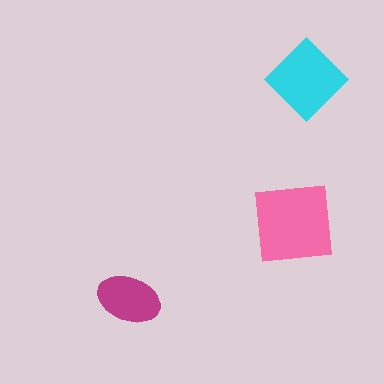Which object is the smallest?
The magenta ellipse.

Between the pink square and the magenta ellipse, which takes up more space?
The pink square.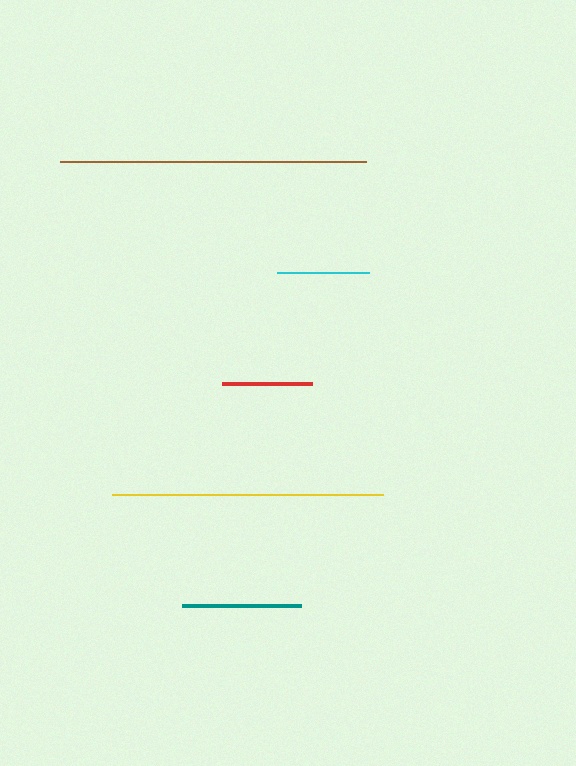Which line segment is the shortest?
The red line is the shortest at approximately 91 pixels.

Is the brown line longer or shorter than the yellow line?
The brown line is longer than the yellow line.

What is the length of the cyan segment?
The cyan segment is approximately 92 pixels long.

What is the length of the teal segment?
The teal segment is approximately 118 pixels long.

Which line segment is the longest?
The brown line is the longest at approximately 306 pixels.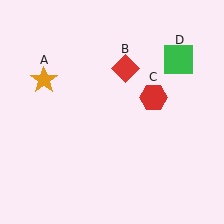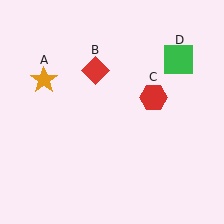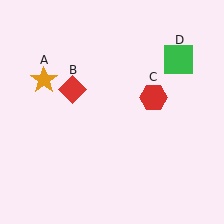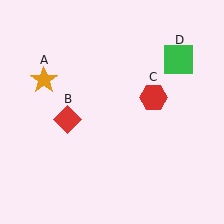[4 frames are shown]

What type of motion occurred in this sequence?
The red diamond (object B) rotated counterclockwise around the center of the scene.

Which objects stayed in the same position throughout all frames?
Orange star (object A) and red hexagon (object C) and green square (object D) remained stationary.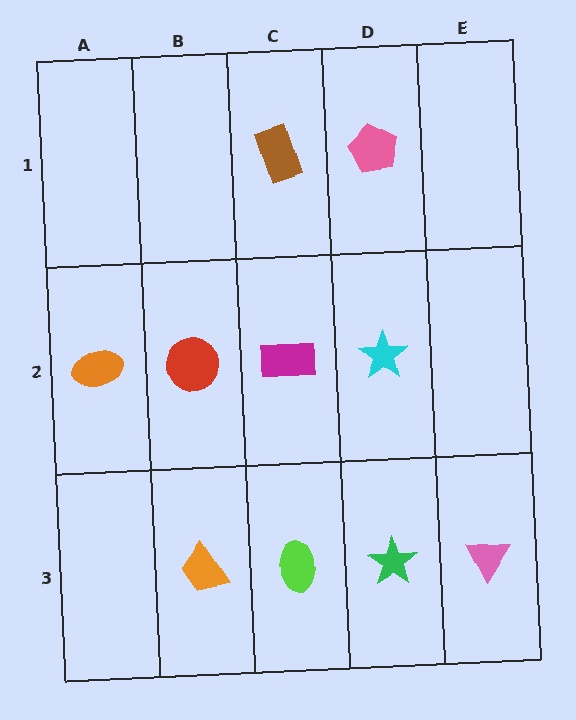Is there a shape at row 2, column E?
No, that cell is empty.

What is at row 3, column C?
A lime ellipse.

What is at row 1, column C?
A brown rectangle.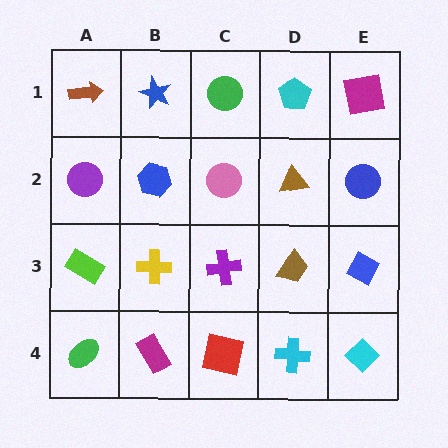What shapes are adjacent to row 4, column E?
A blue diamond (row 3, column E), a cyan cross (row 4, column D).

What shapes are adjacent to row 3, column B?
A blue hexagon (row 2, column B), a magenta rectangle (row 4, column B), a lime rectangle (row 3, column A), a purple cross (row 3, column C).